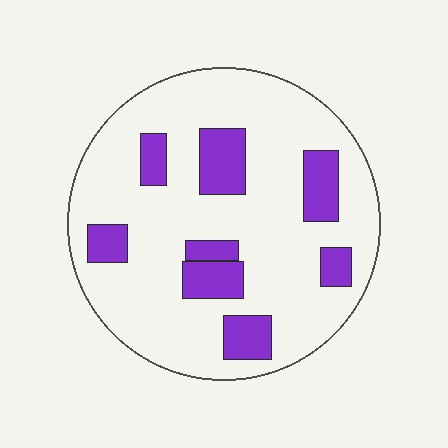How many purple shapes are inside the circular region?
8.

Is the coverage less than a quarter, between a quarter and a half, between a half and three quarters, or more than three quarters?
Less than a quarter.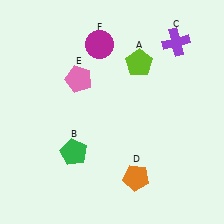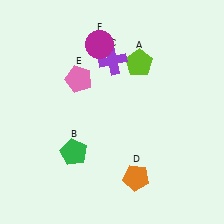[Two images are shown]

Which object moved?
The purple cross (C) moved left.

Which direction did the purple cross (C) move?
The purple cross (C) moved left.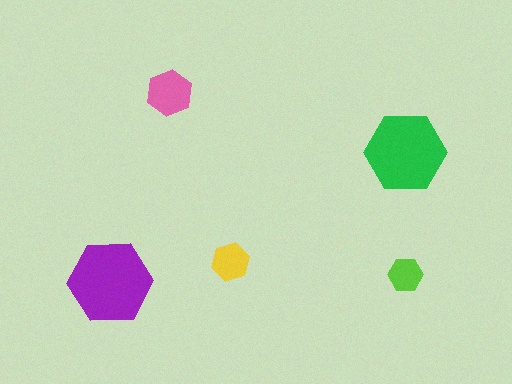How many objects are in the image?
There are 5 objects in the image.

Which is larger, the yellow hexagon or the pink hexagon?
The pink one.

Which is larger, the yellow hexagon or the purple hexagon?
The purple one.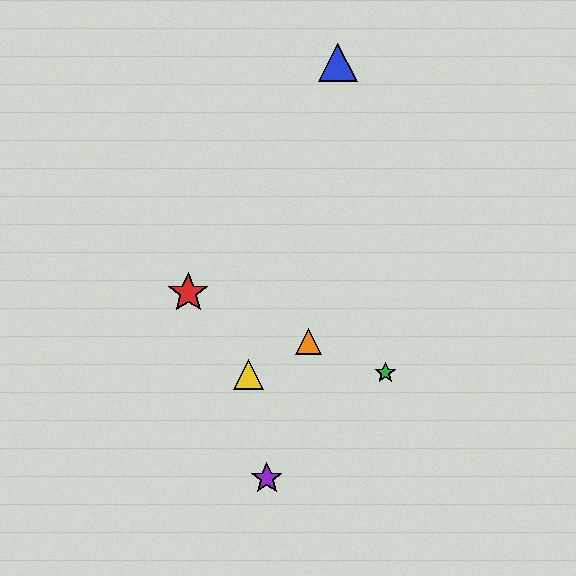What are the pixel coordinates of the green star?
The green star is at (385, 373).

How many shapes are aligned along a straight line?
3 shapes (the red star, the green star, the orange triangle) are aligned along a straight line.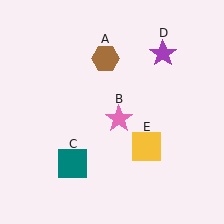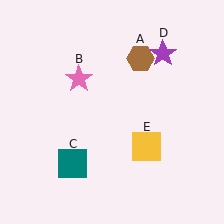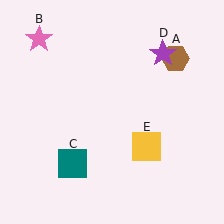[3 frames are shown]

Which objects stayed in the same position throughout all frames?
Teal square (object C) and purple star (object D) and yellow square (object E) remained stationary.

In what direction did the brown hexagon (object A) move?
The brown hexagon (object A) moved right.